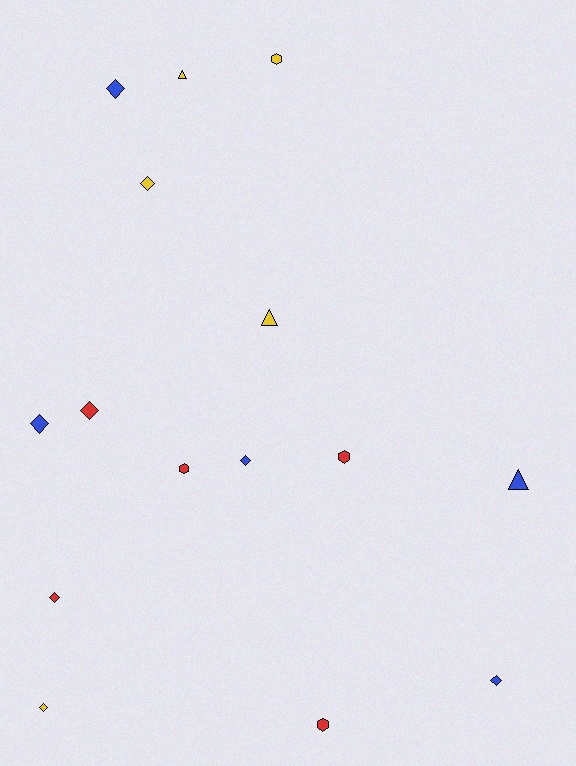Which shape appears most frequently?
Diamond, with 8 objects.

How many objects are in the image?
There are 15 objects.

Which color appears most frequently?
Red, with 5 objects.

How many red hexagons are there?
There are 3 red hexagons.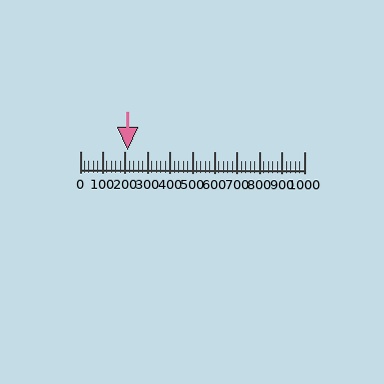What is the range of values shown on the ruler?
The ruler shows values from 0 to 1000.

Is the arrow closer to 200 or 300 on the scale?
The arrow is closer to 200.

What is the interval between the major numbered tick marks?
The major tick marks are spaced 100 units apart.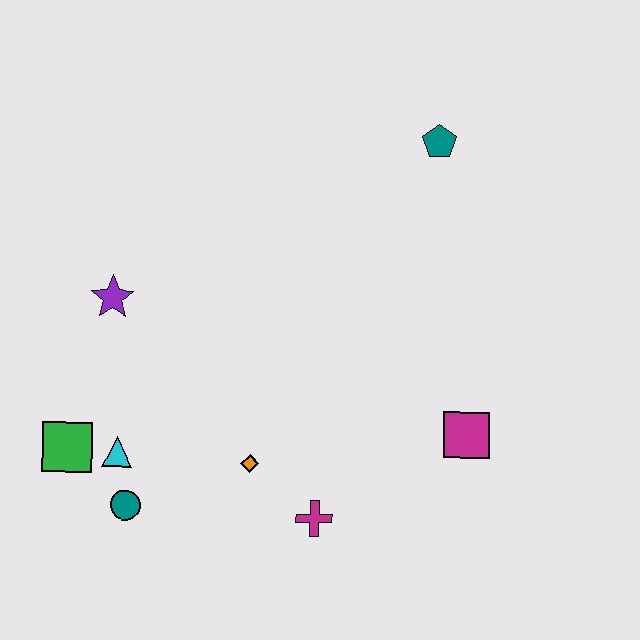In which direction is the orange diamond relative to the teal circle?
The orange diamond is to the right of the teal circle.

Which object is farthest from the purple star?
The magenta square is farthest from the purple star.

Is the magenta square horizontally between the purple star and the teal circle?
No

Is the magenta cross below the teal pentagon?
Yes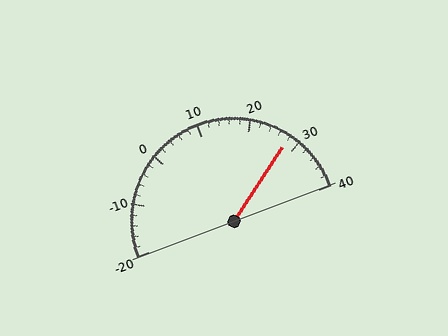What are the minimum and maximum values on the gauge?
The gauge ranges from -20 to 40.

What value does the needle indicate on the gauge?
The needle indicates approximately 28.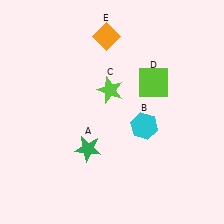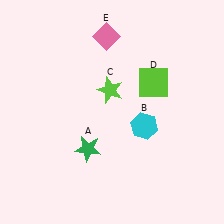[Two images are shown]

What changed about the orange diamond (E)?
In Image 1, E is orange. In Image 2, it changed to pink.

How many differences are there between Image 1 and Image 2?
There is 1 difference between the two images.